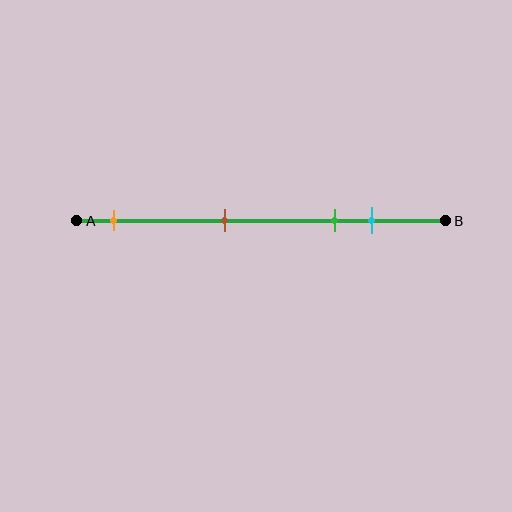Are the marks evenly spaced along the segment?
No, the marks are not evenly spaced.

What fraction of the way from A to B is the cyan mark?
The cyan mark is approximately 80% (0.8) of the way from A to B.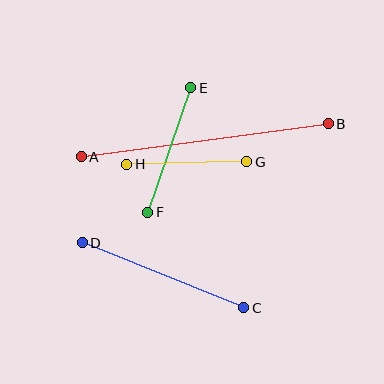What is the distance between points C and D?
The distance is approximately 174 pixels.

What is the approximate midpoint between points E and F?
The midpoint is at approximately (169, 150) pixels.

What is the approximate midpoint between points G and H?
The midpoint is at approximately (187, 163) pixels.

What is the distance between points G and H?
The distance is approximately 120 pixels.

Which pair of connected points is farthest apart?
Points A and B are farthest apart.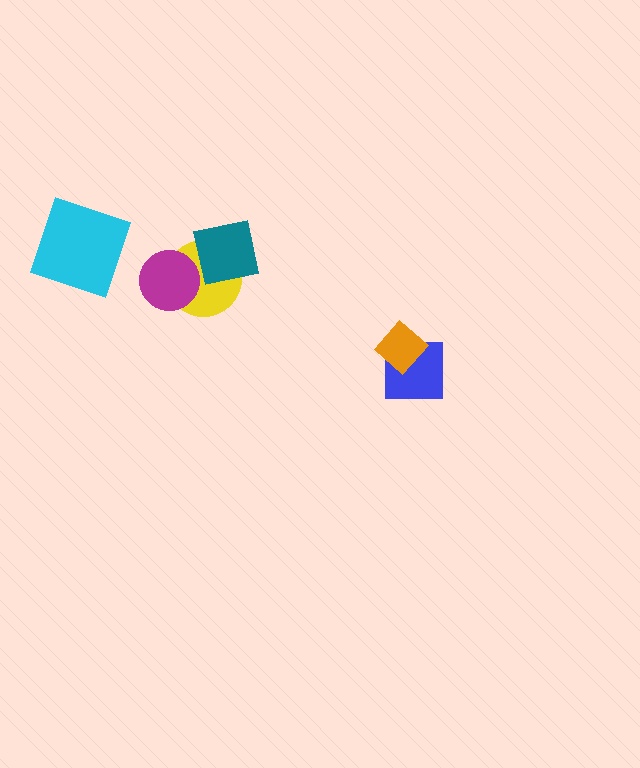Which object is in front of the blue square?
The orange diamond is in front of the blue square.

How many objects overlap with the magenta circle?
1 object overlaps with the magenta circle.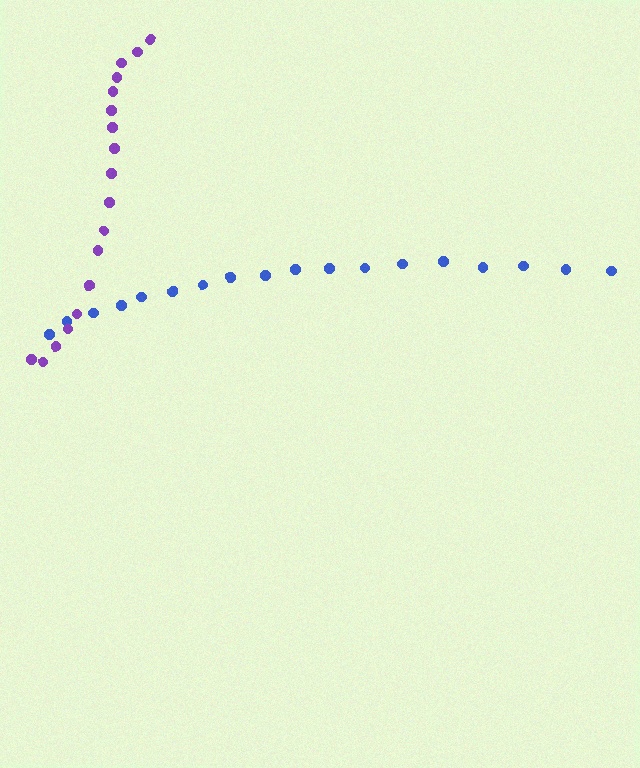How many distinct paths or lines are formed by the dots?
There are 2 distinct paths.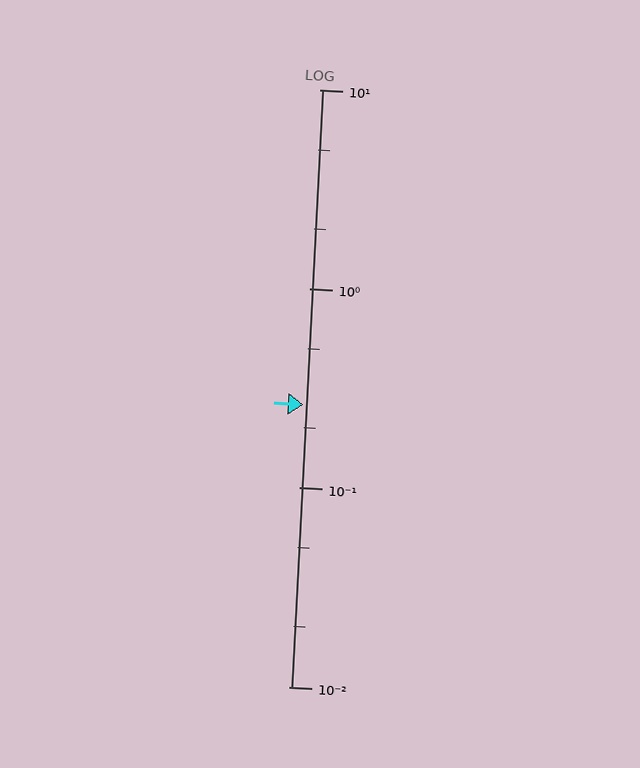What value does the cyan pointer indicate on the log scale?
The pointer indicates approximately 0.26.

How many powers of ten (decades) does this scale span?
The scale spans 3 decades, from 0.01 to 10.